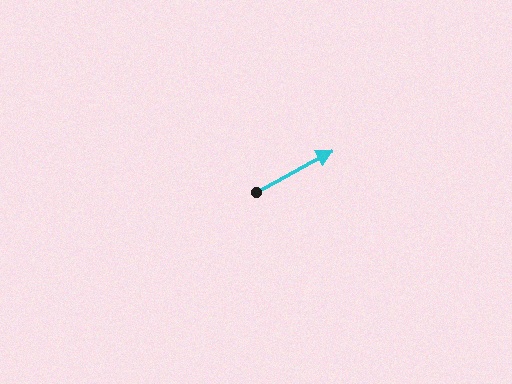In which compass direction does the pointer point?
Northeast.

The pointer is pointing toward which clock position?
Roughly 2 o'clock.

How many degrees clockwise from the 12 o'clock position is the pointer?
Approximately 61 degrees.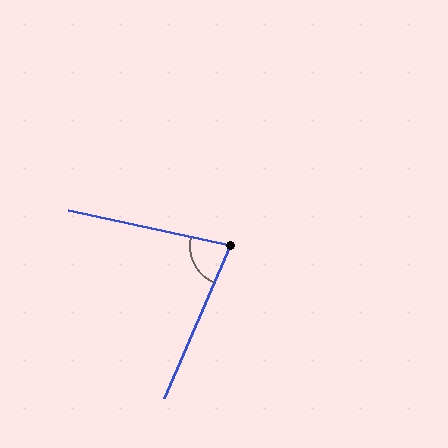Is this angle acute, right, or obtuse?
It is acute.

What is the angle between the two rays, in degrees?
Approximately 79 degrees.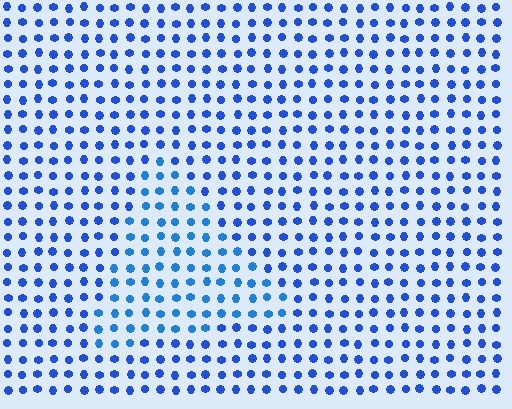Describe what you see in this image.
The image is filled with small blue elements in a uniform arrangement. A triangle-shaped region is visible where the elements are tinted to a slightly different hue, forming a subtle color boundary.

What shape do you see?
I see a triangle.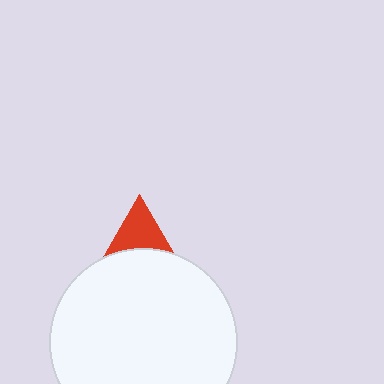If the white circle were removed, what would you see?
You would see the complete red triangle.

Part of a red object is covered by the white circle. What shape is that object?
It is a triangle.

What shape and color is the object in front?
The object in front is a white circle.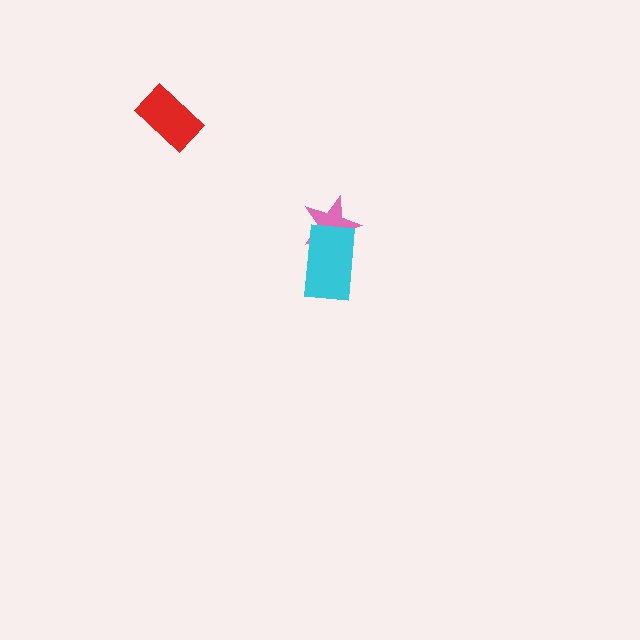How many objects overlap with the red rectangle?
0 objects overlap with the red rectangle.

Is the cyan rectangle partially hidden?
No, no other shape covers it.